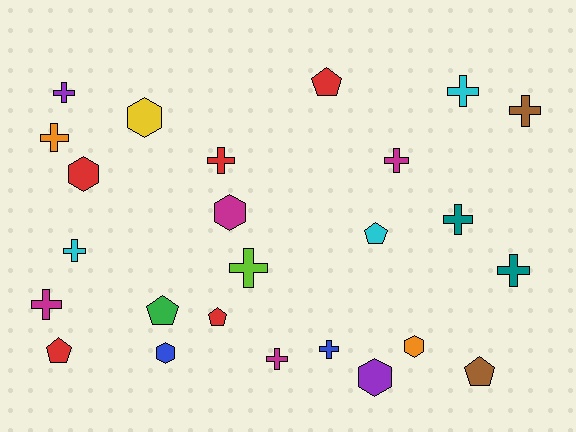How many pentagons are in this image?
There are 6 pentagons.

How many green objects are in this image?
There is 1 green object.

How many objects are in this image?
There are 25 objects.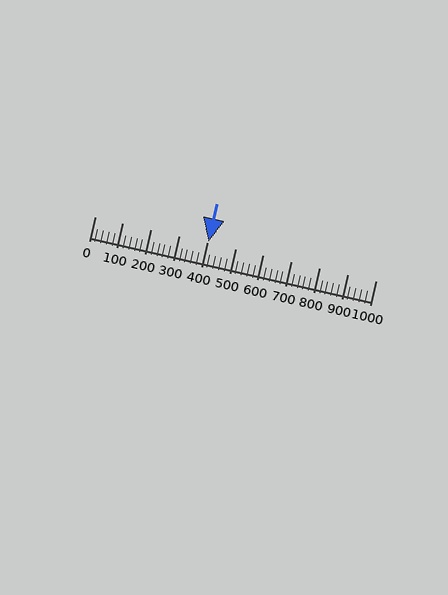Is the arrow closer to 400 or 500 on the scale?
The arrow is closer to 400.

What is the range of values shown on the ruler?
The ruler shows values from 0 to 1000.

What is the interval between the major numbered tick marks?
The major tick marks are spaced 100 units apart.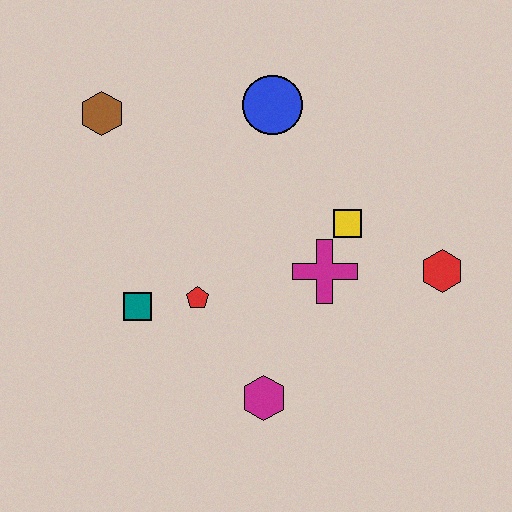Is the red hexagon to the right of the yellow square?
Yes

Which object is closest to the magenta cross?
The yellow square is closest to the magenta cross.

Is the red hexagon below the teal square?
No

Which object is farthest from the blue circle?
The magenta hexagon is farthest from the blue circle.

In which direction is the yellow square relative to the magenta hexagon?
The yellow square is above the magenta hexagon.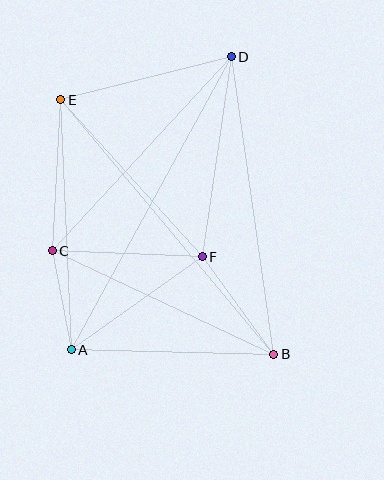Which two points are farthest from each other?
Points A and D are farthest from each other.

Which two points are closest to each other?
Points A and C are closest to each other.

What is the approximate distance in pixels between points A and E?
The distance between A and E is approximately 250 pixels.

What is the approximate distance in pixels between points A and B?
The distance between A and B is approximately 202 pixels.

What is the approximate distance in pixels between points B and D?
The distance between B and D is approximately 300 pixels.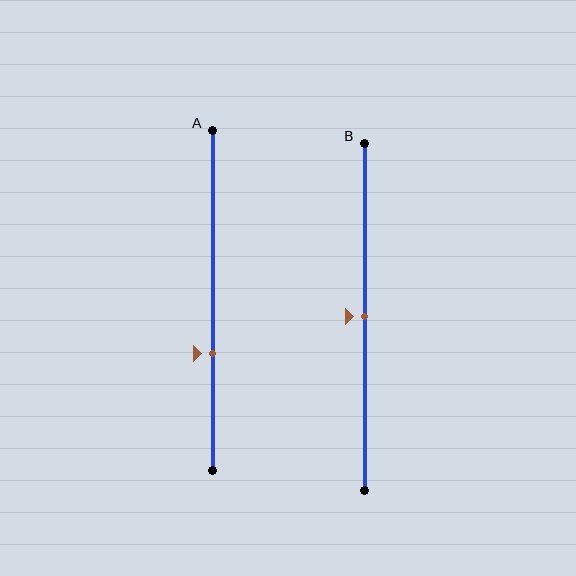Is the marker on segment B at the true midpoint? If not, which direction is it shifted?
Yes, the marker on segment B is at the true midpoint.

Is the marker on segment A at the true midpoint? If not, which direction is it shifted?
No, the marker on segment A is shifted downward by about 16% of the segment length.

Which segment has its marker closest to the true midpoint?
Segment B has its marker closest to the true midpoint.